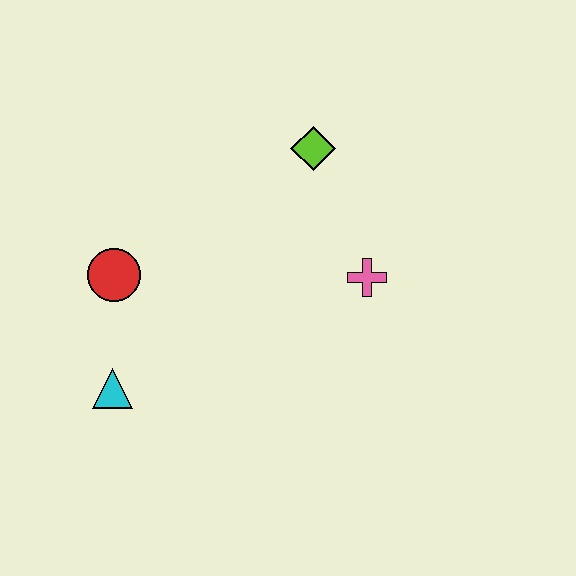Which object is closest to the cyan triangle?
The red circle is closest to the cyan triangle.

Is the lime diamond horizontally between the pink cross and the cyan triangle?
Yes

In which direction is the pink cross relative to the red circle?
The pink cross is to the right of the red circle.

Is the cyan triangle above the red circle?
No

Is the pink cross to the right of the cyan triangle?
Yes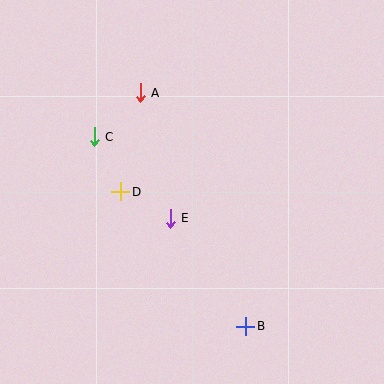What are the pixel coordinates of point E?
Point E is at (170, 218).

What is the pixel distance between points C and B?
The distance between C and B is 242 pixels.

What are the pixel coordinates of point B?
Point B is at (246, 326).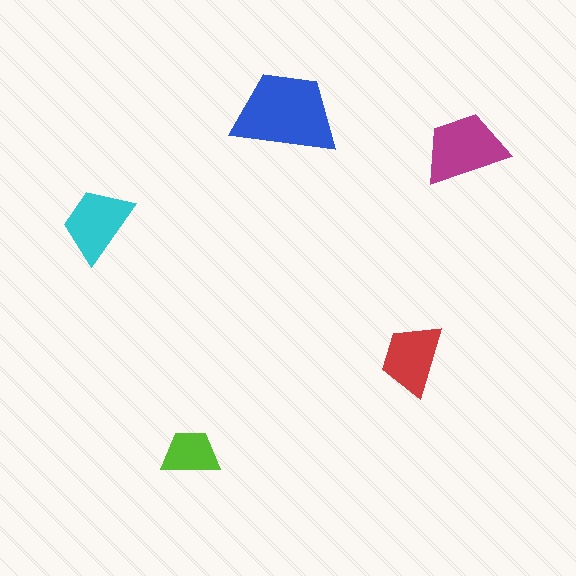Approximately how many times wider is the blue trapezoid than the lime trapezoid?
About 2 times wider.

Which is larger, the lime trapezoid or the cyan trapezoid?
The cyan one.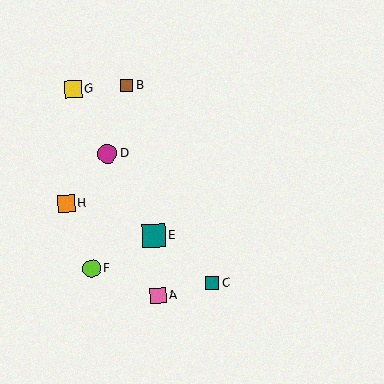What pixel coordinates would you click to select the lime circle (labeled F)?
Click at (92, 268) to select the lime circle F.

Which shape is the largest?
The teal square (labeled E) is the largest.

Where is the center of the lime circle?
The center of the lime circle is at (92, 268).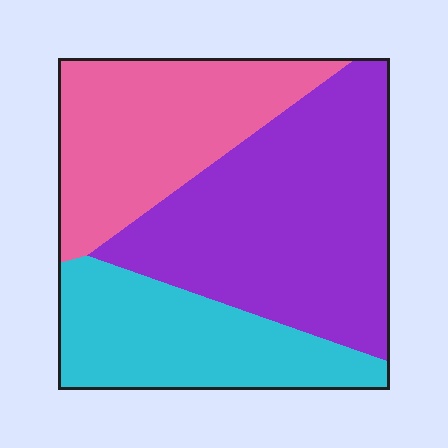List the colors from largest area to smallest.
From largest to smallest: purple, pink, cyan.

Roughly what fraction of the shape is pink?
Pink takes up between a quarter and a half of the shape.